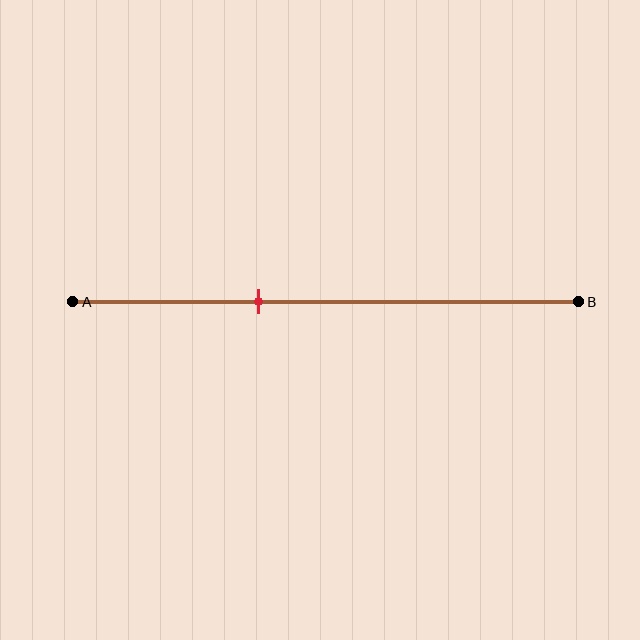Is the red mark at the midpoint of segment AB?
No, the mark is at about 35% from A, not at the 50% midpoint.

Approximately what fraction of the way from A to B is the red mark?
The red mark is approximately 35% of the way from A to B.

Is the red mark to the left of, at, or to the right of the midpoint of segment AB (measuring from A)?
The red mark is to the left of the midpoint of segment AB.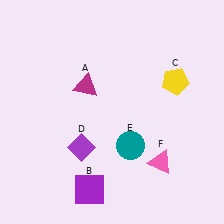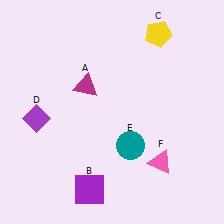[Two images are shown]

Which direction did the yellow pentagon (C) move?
The yellow pentagon (C) moved up.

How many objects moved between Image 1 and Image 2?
2 objects moved between the two images.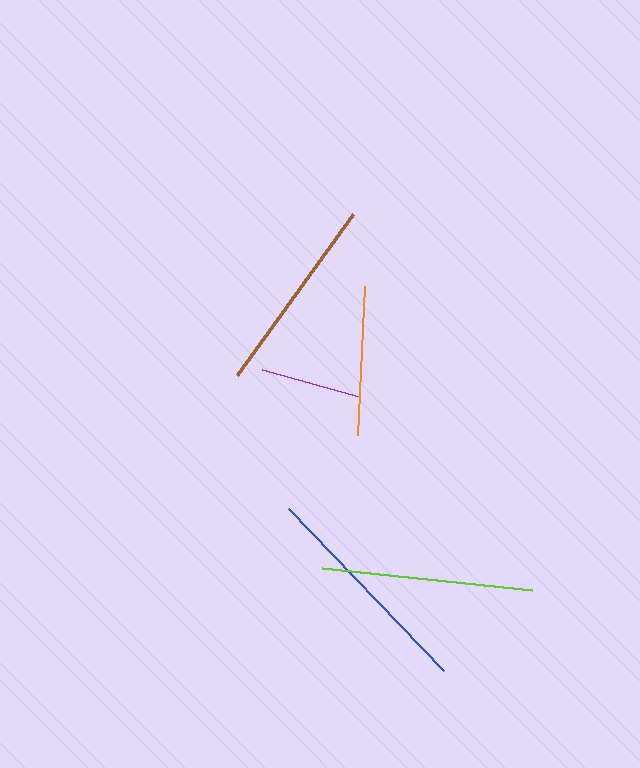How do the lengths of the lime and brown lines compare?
The lime and brown lines are approximately the same length.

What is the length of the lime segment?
The lime segment is approximately 210 pixels long.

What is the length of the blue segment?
The blue segment is approximately 225 pixels long.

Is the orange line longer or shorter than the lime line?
The lime line is longer than the orange line.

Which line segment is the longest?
The blue line is the longest at approximately 225 pixels.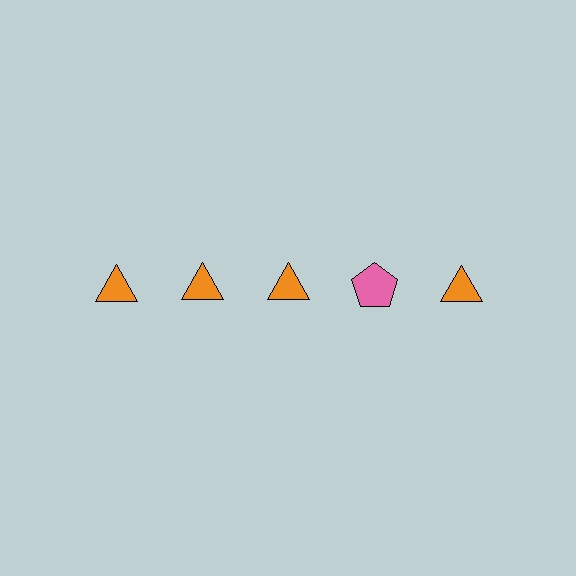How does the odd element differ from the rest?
It differs in both color (pink instead of orange) and shape (pentagon instead of triangle).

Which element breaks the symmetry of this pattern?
The pink pentagon in the top row, second from right column breaks the symmetry. All other shapes are orange triangles.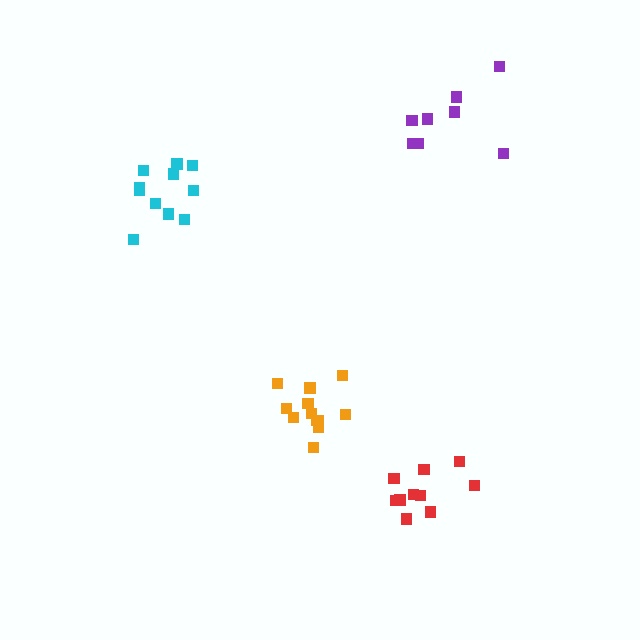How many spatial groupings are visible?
There are 4 spatial groupings.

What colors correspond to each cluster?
The clusters are colored: cyan, red, orange, purple.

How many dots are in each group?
Group 1: 11 dots, Group 2: 10 dots, Group 3: 12 dots, Group 4: 8 dots (41 total).